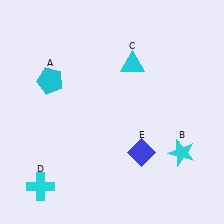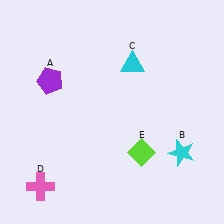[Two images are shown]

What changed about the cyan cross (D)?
In Image 1, D is cyan. In Image 2, it changed to pink.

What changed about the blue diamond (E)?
In Image 1, E is blue. In Image 2, it changed to lime.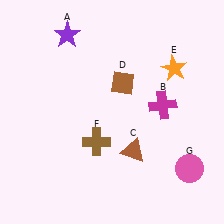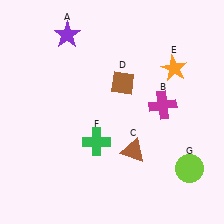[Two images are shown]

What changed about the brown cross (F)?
In Image 1, F is brown. In Image 2, it changed to green.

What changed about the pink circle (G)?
In Image 1, G is pink. In Image 2, it changed to lime.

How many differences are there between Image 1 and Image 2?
There are 2 differences between the two images.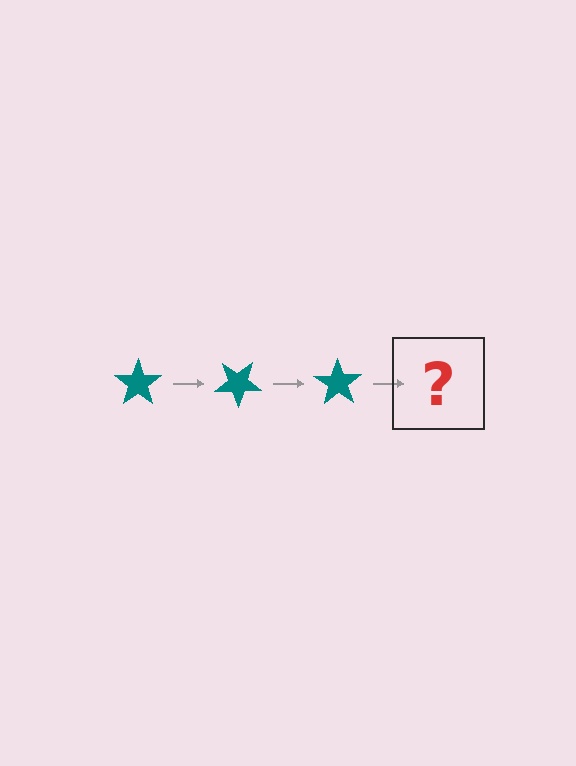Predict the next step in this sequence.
The next step is a teal star rotated 105 degrees.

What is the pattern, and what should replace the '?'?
The pattern is that the star rotates 35 degrees each step. The '?' should be a teal star rotated 105 degrees.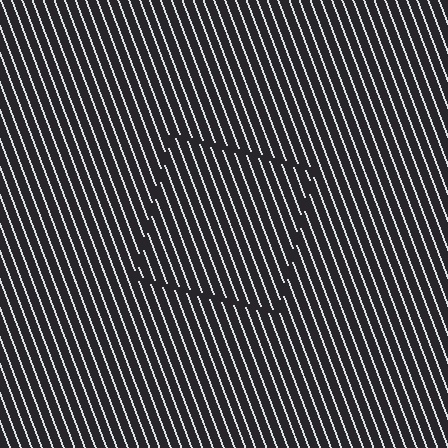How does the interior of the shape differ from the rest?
The interior of the shape contains the same grating, shifted by half a period — the contour is defined by the phase discontinuity where line-ends from the inner and outer gratings abut.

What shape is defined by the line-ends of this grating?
An illusory square. The interior of the shape contains the same grating, shifted by half a period — the contour is defined by the phase discontinuity where line-ends from the inner and outer gratings abut.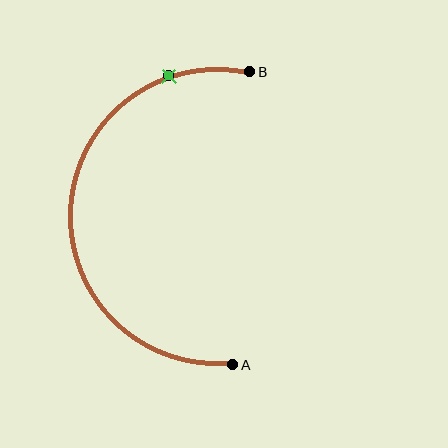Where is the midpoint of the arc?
The arc midpoint is the point on the curve farthest from the straight line joining A and B. It sits to the left of that line.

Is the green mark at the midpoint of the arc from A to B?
No. The green mark lies on the arc but is closer to endpoint B. The arc midpoint would be at the point on the curve equidistant along the arc from both A and B.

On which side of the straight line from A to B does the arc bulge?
The arc bulges to the left of the straight line connecting A and B.